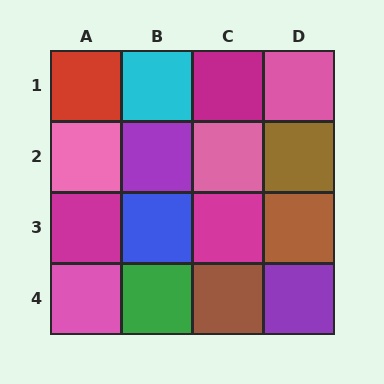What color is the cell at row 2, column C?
Pink.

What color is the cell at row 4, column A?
Pink.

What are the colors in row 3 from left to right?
Magenta, blue, magenta, brown.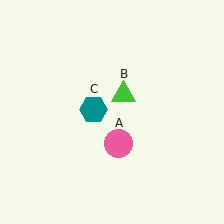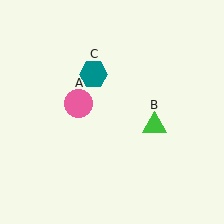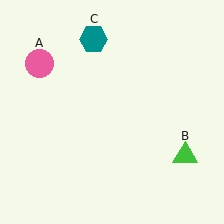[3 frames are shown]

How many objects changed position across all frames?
3 objects changed position: pink circle (object A), green triangle (object B), teal hexagon (object C).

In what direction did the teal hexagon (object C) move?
The teal hexagon (object C) moved up.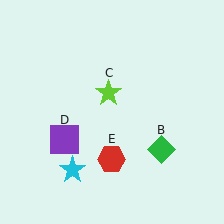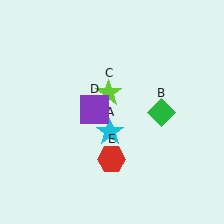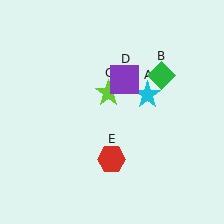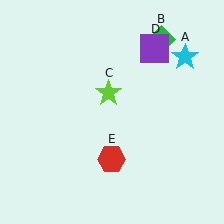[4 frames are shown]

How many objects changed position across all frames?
3 objects changed position: cyan star (object A), green diamond (object B), purple square (object D).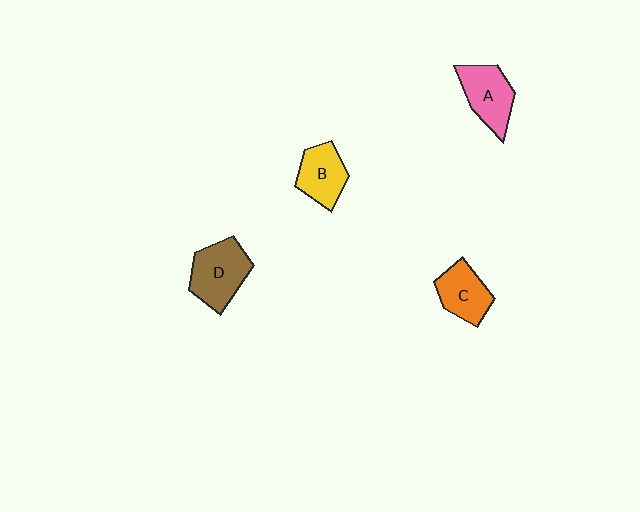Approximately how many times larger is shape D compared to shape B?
Approximately 1.3 times.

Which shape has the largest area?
Shape D (brown).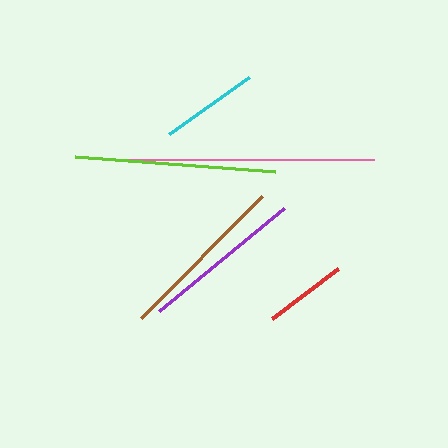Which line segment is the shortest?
The red line is the shortest at approximately 83 pixels.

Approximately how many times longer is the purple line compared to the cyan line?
The purple line is approximately 1.7 times the length of the cyan line.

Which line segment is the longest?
The pink line is the longest at approximately 255 pixels.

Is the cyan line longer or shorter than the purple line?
The purple line is longer than the cyan line.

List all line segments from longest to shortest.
From longest to shortest: pink, lime, brown, purple, cyan, red.